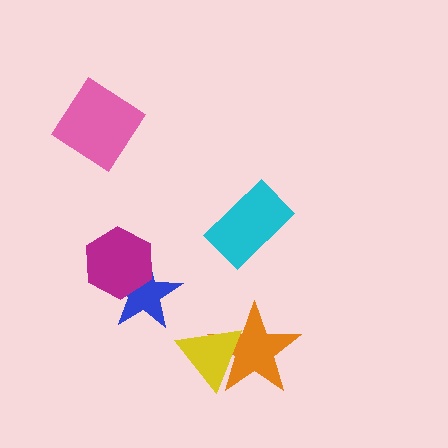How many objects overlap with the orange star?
1 object overlaps with the orange star.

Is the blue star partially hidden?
Yes, it is partially covered by another shape.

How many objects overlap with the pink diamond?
0 objects overlap with the pink diamond.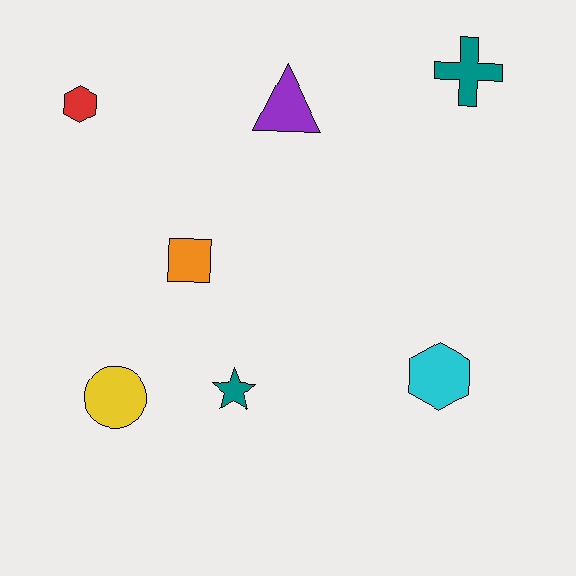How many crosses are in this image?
There is 1 cross.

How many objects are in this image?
There are 7 objects.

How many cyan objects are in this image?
There is 1 cyan object.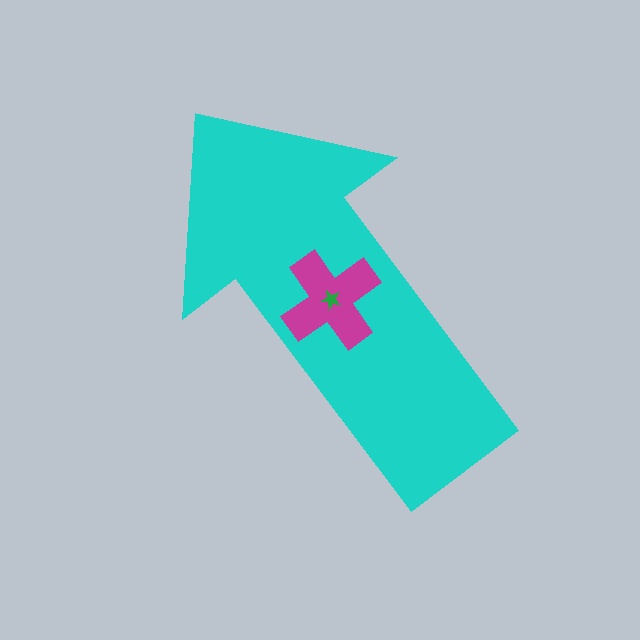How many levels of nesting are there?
3.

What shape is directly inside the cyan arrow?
The magenta cross.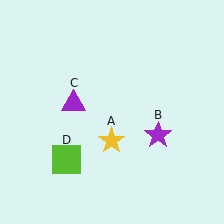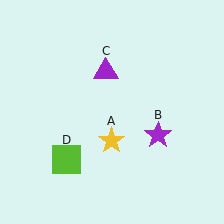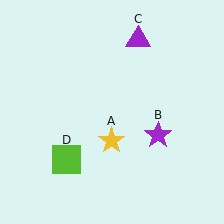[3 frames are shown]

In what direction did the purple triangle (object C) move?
The purple triangle (object C) moved up and to the right.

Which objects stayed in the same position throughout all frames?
Yellow star (object A) and purple star (object B) and lime square (object D) remained stationary.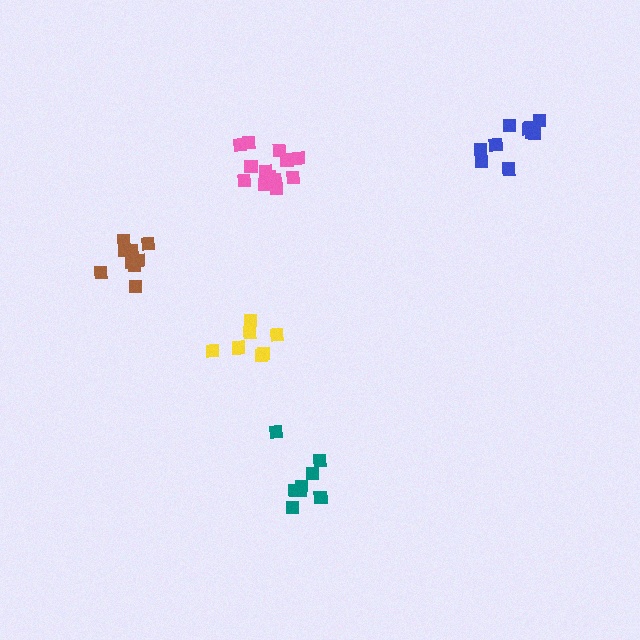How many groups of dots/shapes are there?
There are 5 groups.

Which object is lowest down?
The teal cluster is bottommost.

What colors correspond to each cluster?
The clusters are colored: teal, pink, brown, yellow, blue.